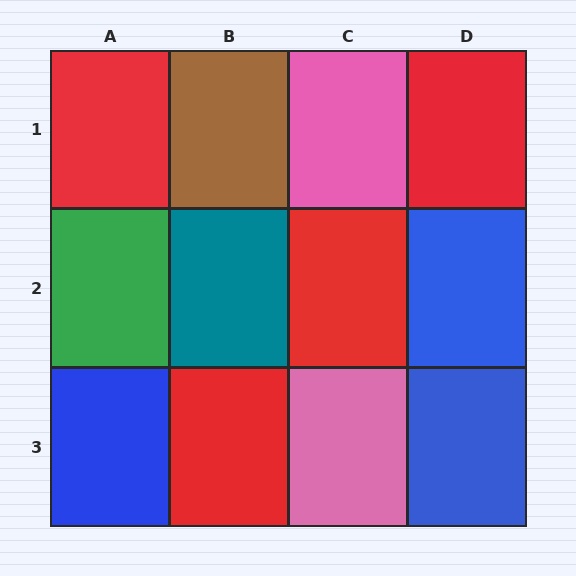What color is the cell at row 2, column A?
Green.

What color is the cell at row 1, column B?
Brown.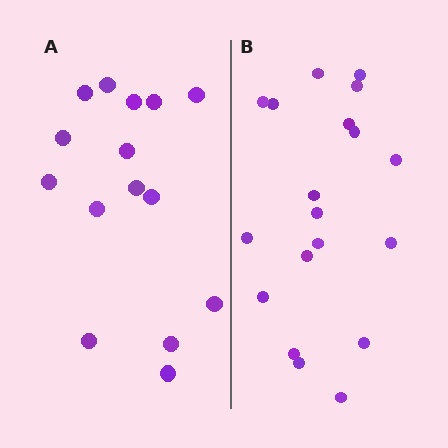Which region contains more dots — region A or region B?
Region B (the right region) has more dots.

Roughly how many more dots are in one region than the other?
Region B has about 4 more dots than region A.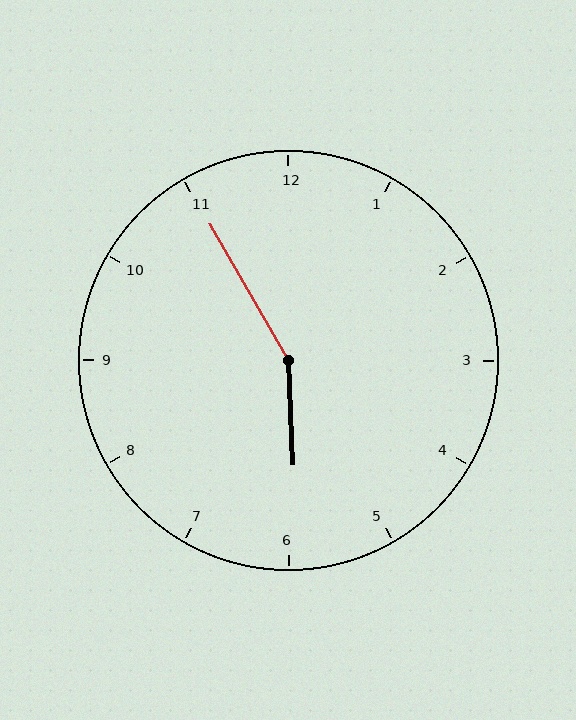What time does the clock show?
5:55.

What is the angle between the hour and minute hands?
Approximately 152 degrees.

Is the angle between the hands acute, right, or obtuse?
It is obtuse.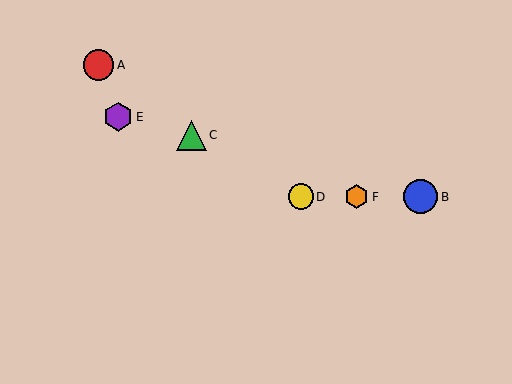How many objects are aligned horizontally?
3 objects (B, D, F) are aligned horizontally.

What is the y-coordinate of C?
Object C is at y≈135.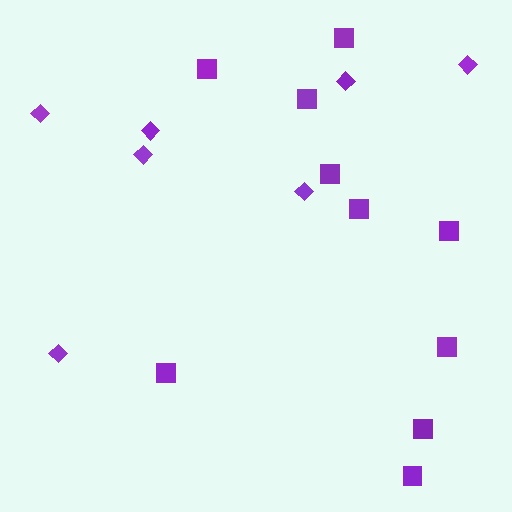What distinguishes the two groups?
There are 2 groups: one group of squares (10) and one group of diamonds (7).